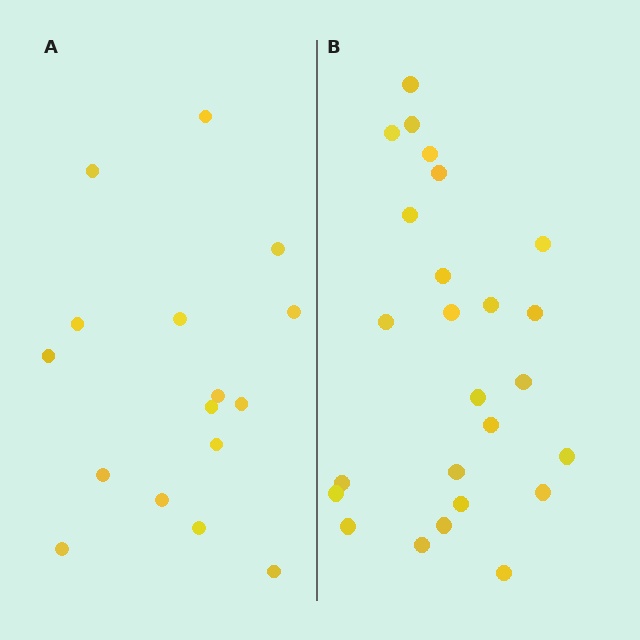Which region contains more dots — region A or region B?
Region B (the right region) has more dots.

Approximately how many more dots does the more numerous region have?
Region B has roughly 8 or so more dots than region A.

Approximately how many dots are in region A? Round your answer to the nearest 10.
About 20 dots. (The exact count is 16, which rounds to 20.)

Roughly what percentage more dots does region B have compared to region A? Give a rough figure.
About 55% more.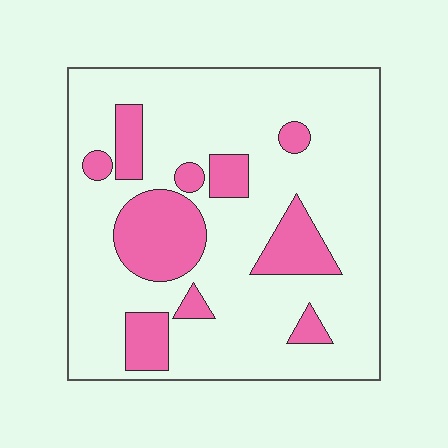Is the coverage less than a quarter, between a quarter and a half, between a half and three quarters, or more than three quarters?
Less than a quarter.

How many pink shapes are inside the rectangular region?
10.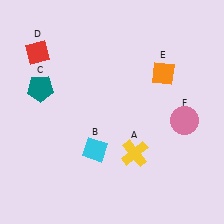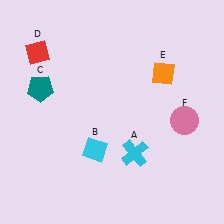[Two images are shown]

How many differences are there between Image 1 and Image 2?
There is 1 difference between the two images.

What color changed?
The cross (A) changed from yellow in Image 1 to cyan in Image 2.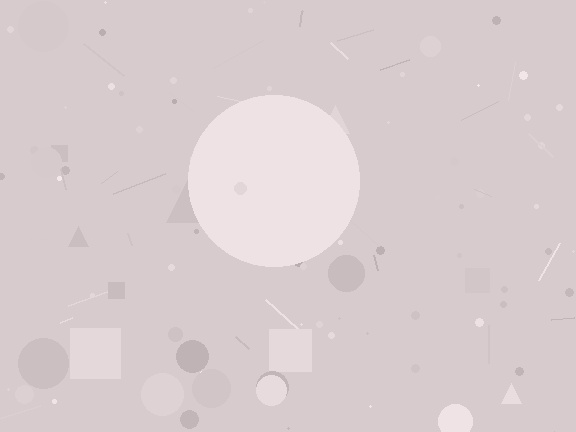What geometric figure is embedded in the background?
A circle is embedded in the background.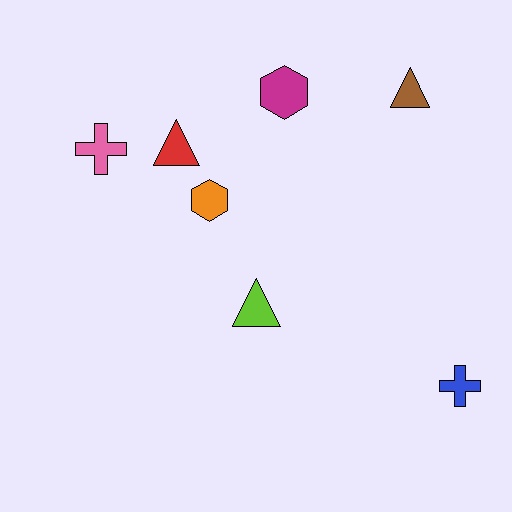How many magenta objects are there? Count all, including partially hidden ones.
There is 1 magenta object.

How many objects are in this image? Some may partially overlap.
There are 7 objects.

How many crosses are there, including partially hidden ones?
There are 2 crosses.